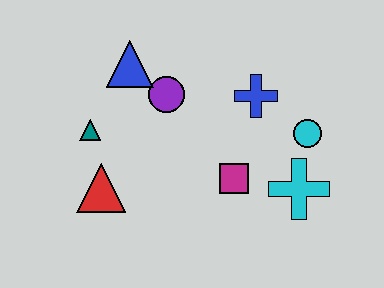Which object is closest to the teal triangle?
The red triangle is closest to the teal triangle.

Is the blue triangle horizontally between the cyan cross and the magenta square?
No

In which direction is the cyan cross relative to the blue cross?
The cyan cross is below the blue cross.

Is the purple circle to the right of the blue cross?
No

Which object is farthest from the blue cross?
The red triangle is farthest from the blue cross.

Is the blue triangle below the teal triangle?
No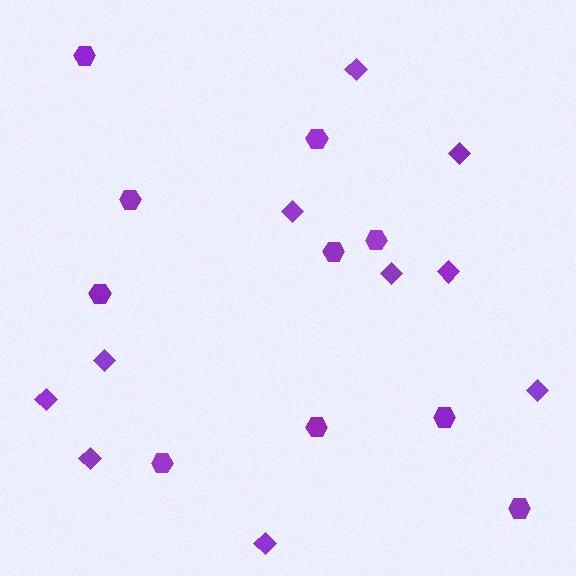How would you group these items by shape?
There are 2 groups: one group of diamonds (10) and one group of hexagons (10).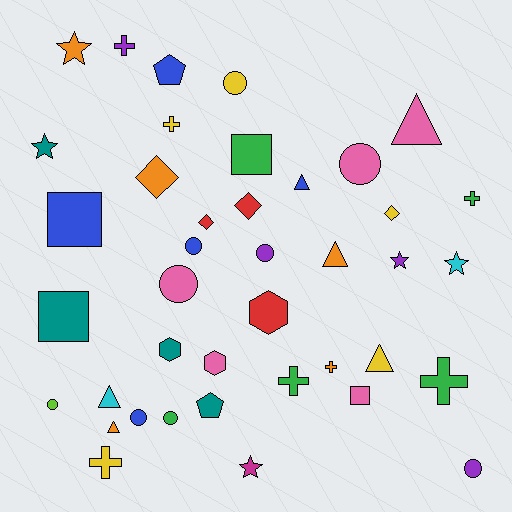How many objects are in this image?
There are 40 objects.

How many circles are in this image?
There are 9 circles.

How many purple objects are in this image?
There are 4 purple objects.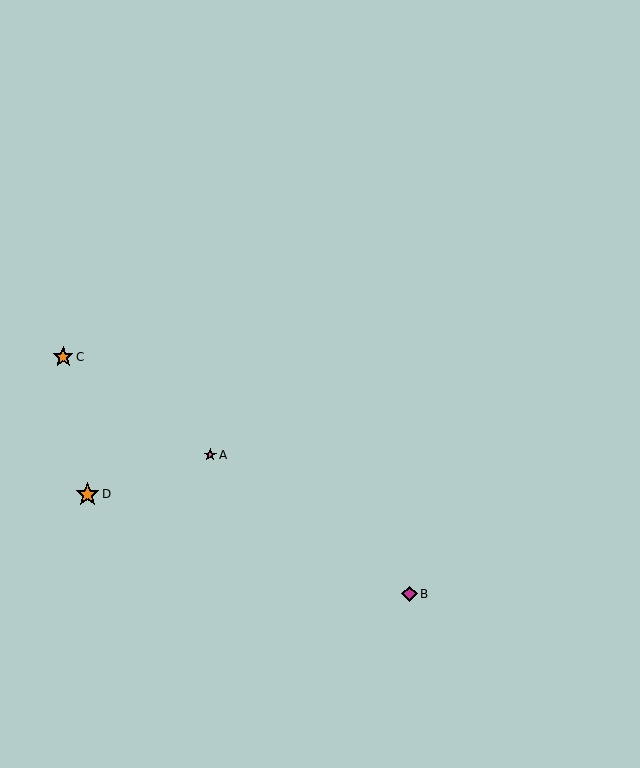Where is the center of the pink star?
The center of the pink star is at (210, 455).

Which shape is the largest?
The orange star (labeled D) is the largest.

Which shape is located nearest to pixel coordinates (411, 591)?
The magenta diamond (labeled B) at (410, 594) is nearest to that location.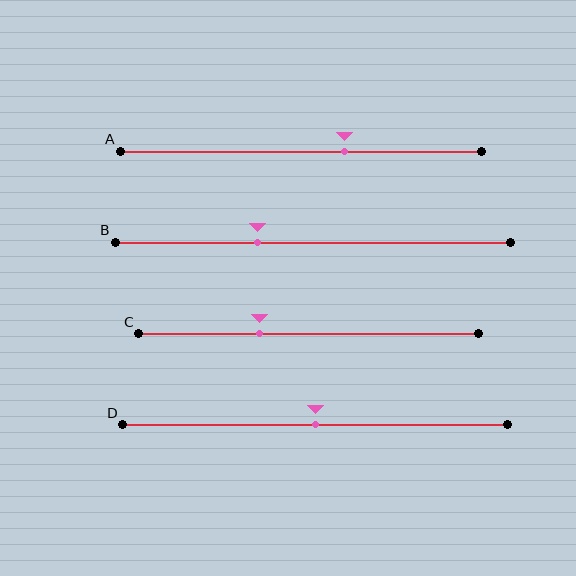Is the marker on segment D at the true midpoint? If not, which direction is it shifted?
Yes, the marker on segment D is at the true midpoint.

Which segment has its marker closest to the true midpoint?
Segment D has its marker closest to the true midpoint.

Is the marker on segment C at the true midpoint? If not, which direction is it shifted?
No, the marker on segment C is shifted to the left by about 15% of the segment length.